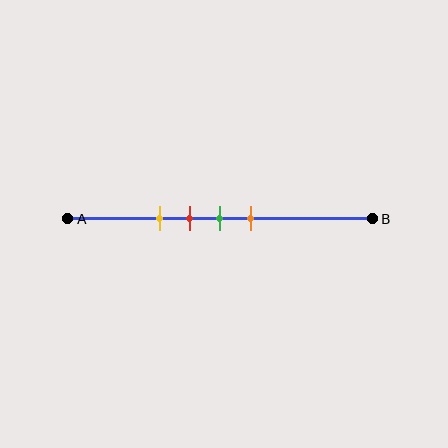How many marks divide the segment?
There are 4 marks dividing the segment.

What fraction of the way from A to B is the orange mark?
The orange mark is approximately 60% (0.6) of the way from A to B.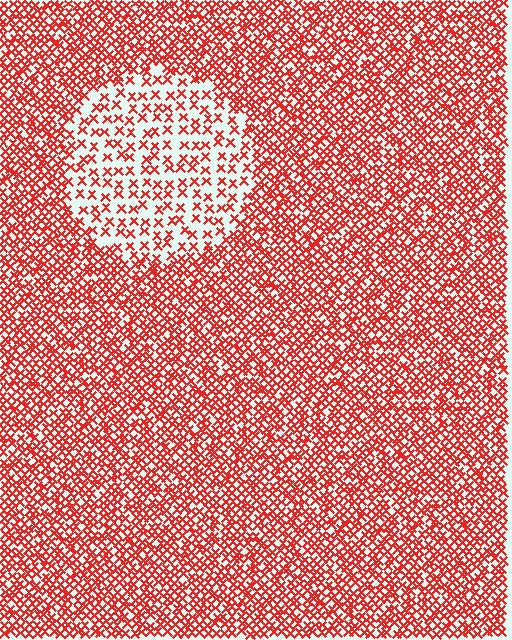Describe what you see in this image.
The image contains small red elements arranged at two different densities. A circle-shaped region is visible where the elements are less densely packed than the surrounding area.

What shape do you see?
I see a circle.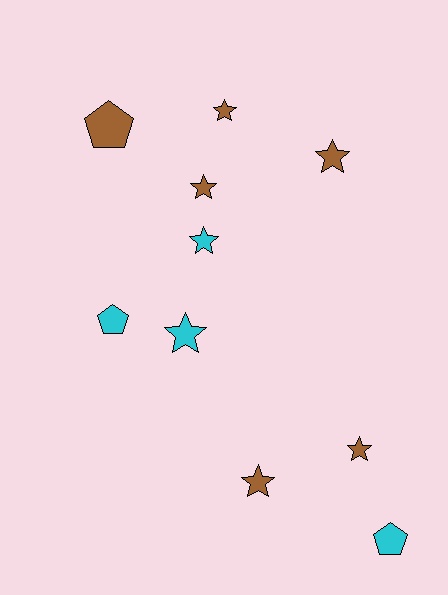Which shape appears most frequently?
Star, with 7 objects.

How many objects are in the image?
There are 10 objects.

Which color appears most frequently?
Brown, with 6 objects.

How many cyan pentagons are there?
There are 2 cyan pentagons.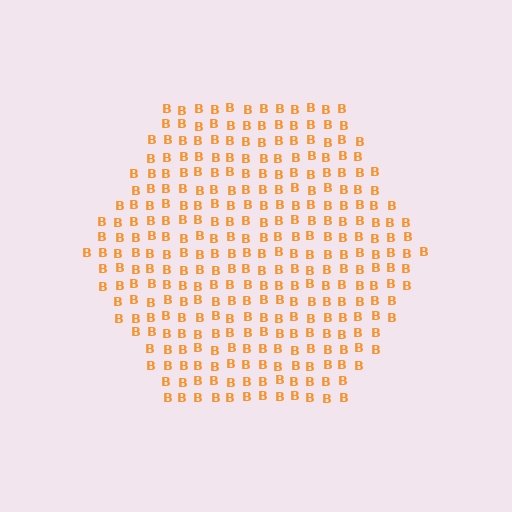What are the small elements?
The small elements are letter B's.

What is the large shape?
The large shape is a hexagon.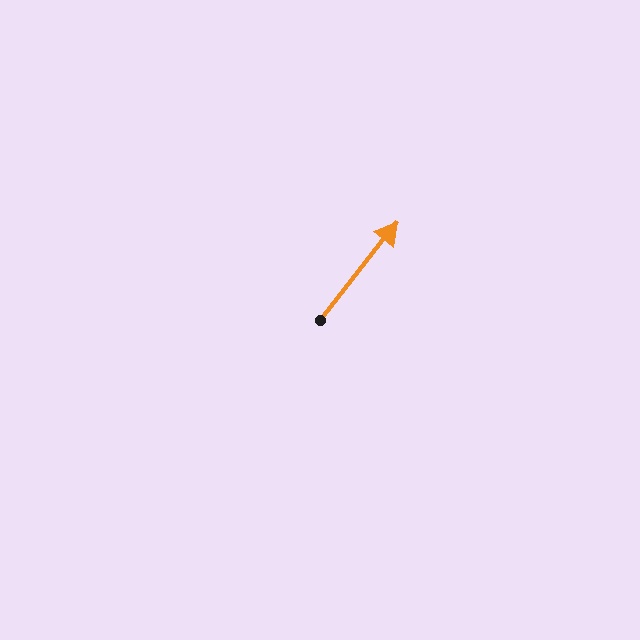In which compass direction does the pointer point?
Northeast.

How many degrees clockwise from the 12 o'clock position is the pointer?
Approximately 38 degrees.